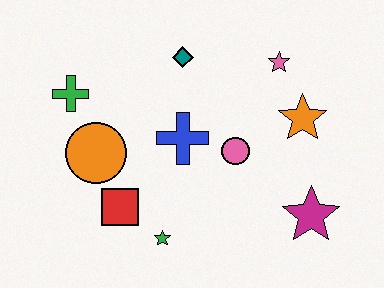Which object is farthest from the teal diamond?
The magenta star is farthest from the teal diamond.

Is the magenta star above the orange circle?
No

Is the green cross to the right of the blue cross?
No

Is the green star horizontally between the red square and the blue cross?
Yes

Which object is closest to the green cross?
The orange circle is closest to the green cross.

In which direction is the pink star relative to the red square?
The pink star is to the right of the red square.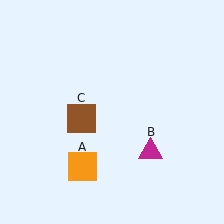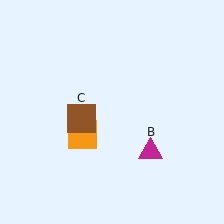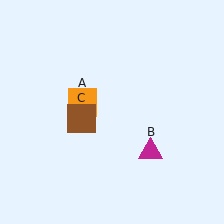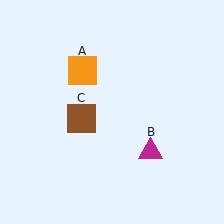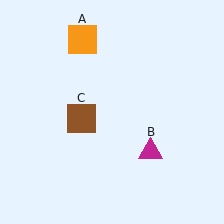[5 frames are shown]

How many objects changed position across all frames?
1 object changed position: orange square (object A).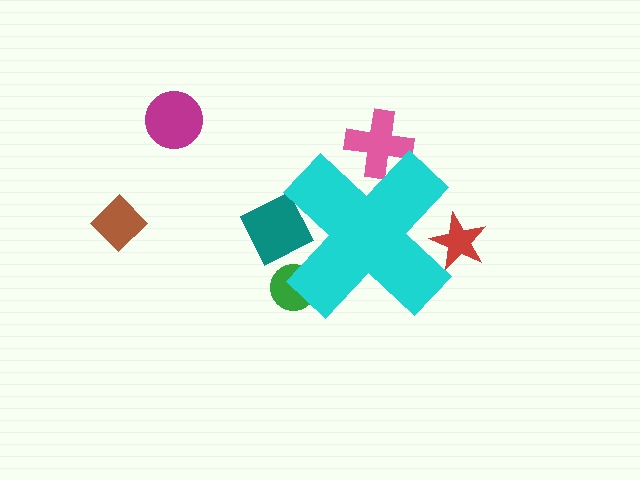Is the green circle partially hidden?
Yes, the green circle is partially hidden behind the cyan cross.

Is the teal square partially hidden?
Yes, the teal square is partially hidden behind the cyan cross.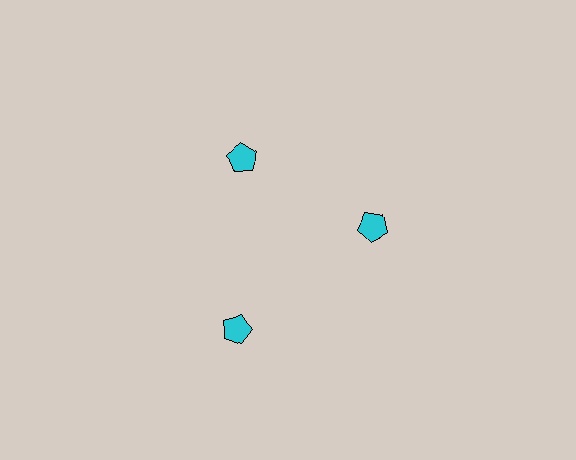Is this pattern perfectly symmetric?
No. The 3 cyan pentagons are arranged in a ring, but one element near the 7 o'clock position is pushed outward from the center, breaking the 3-fold rotational symmetry.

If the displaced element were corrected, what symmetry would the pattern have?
It would have 3-fold rotational symmetry — the pattern would map onto itself every 120 degrees.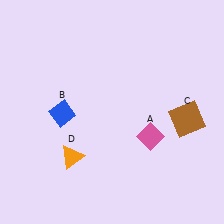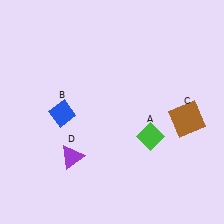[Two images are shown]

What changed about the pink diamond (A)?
In Image 1, A is pink. In Image 2, it changed to green.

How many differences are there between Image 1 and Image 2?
There are 2 differences between the two images.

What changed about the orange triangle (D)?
In Image 1, D is orange. In Image 2, it changed to purple.